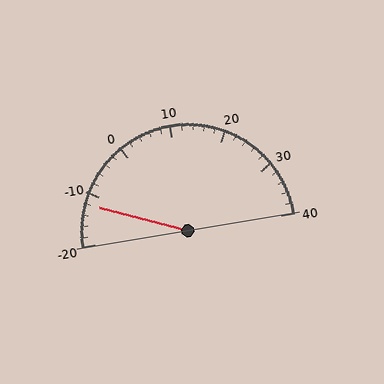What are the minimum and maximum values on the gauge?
The gauge ranges from -20 to 40.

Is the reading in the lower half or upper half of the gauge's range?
The reading is in the lower half of the range (-20 to 40).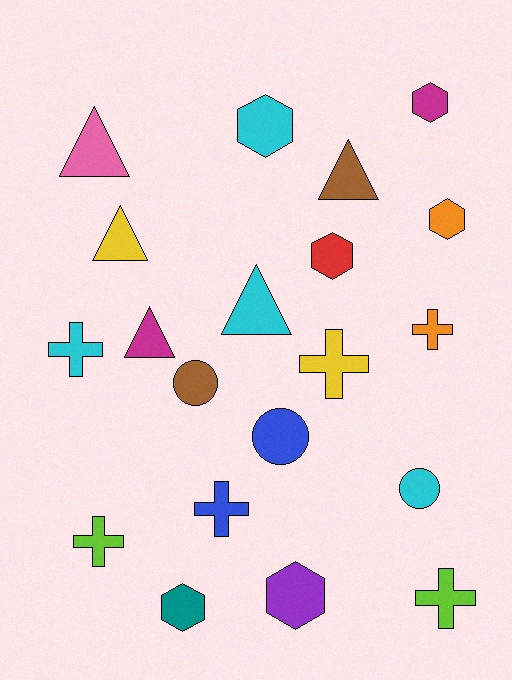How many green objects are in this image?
There are no green objects.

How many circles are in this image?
There are 3 circles.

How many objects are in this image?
There are 20 objects.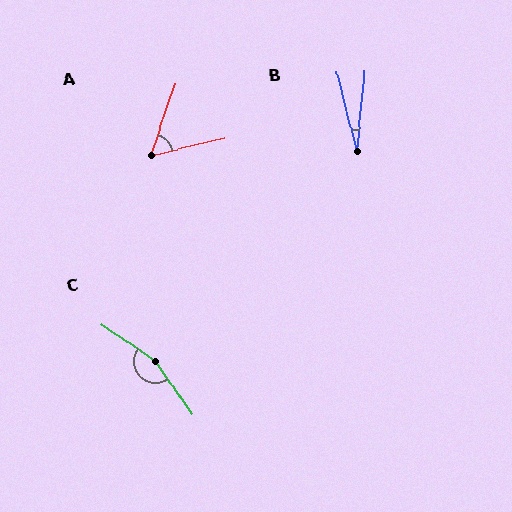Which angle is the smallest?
B, at approximately 20 degrees.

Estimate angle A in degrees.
Approximately 58 degrees.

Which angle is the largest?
C, at approximately 159 degrees.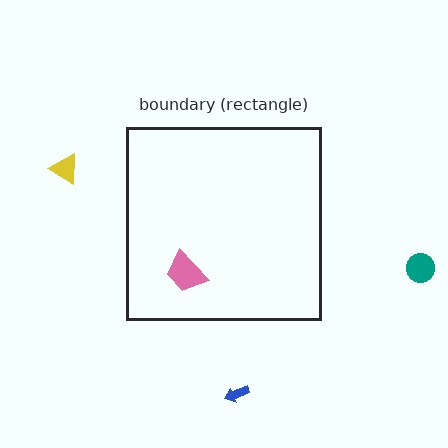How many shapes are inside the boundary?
1 inside, 3 outside.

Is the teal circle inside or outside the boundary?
Outside.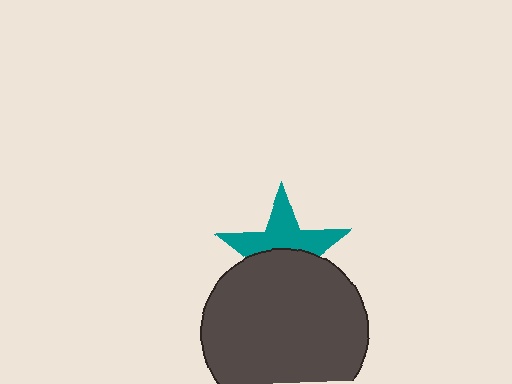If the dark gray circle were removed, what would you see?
You would see the complete teal star.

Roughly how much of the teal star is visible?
About half of it is visible (roughly 51%).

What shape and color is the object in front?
The object in front is a dark gray circle.